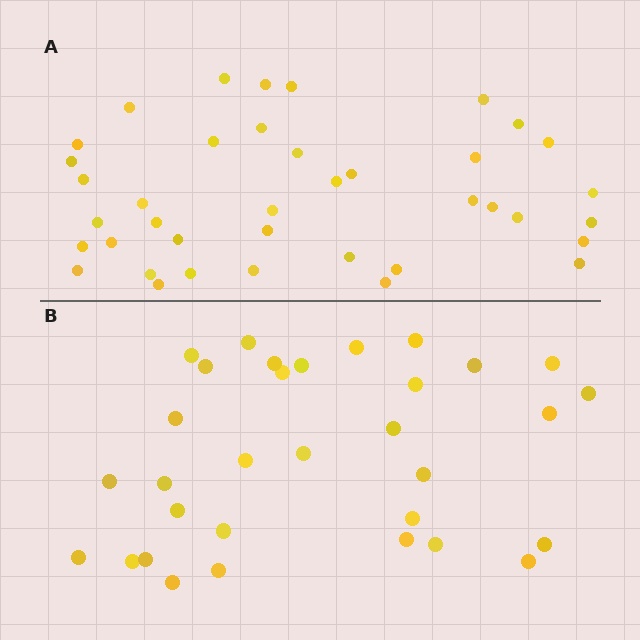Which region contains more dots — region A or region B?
Region A (the top region) has more dots.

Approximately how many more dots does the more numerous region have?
Region A has roughly 8 or so more dots than region B.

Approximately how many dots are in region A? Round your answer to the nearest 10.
About 40 dots. (The exact count is 39, which rounds to 40.)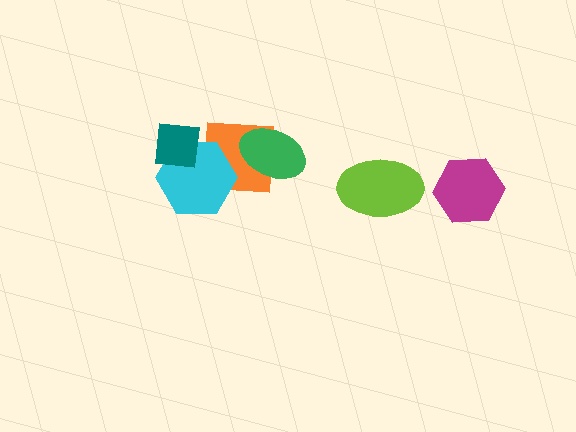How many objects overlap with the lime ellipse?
0 objects overlap with the lime ellipse.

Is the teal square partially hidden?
No, no other shape covers it.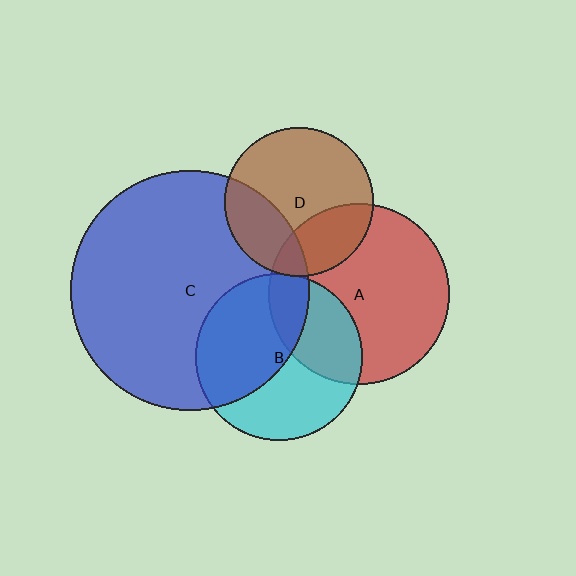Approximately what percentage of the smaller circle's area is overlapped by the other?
Approximately 5%.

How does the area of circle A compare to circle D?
Approximately 1.5 times.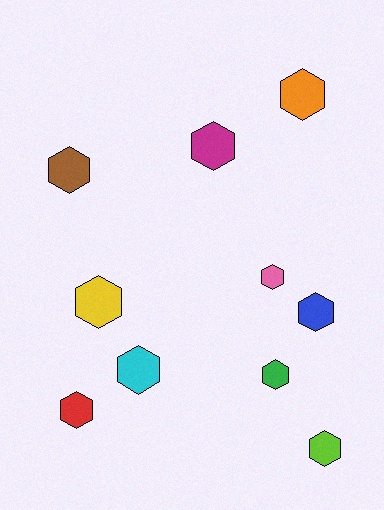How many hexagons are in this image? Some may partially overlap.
There are 10 hexagons.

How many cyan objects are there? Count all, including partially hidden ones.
There is 1 cyan object.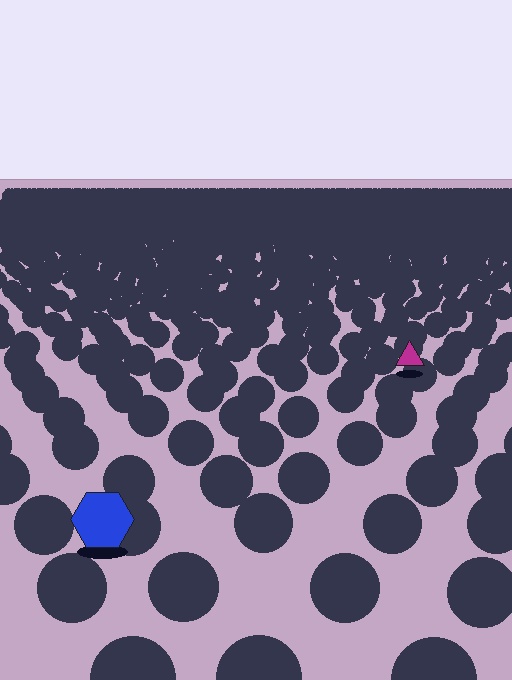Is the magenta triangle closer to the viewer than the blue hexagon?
No. The blue hexagon is closer — you can tell from the texture gradient: the ground texture is coarser near it.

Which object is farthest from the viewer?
The magenta triangle is farthest from the viewer. It appears smaller and the ground texture around it is denser.